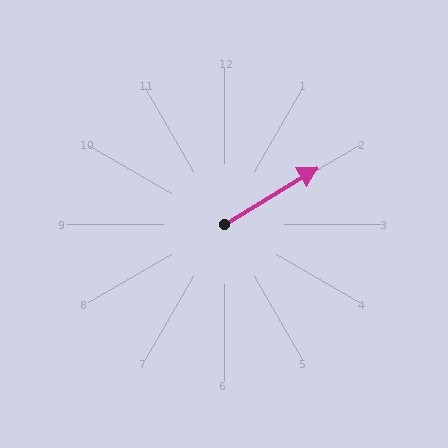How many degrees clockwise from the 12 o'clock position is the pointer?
Approximately 59 degrees.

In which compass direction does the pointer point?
Northeast.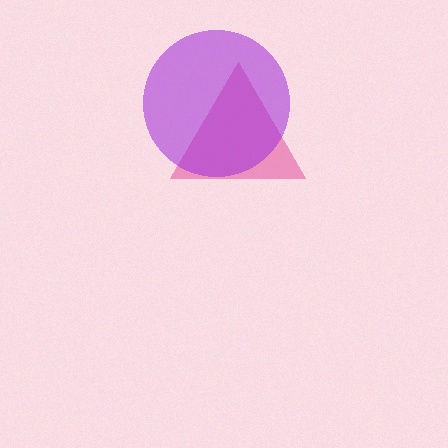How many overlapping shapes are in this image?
There are 2 overlapping shapes in the image.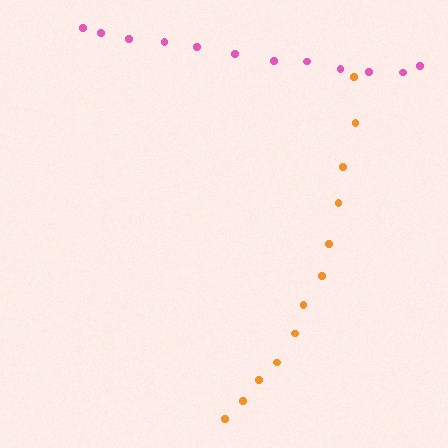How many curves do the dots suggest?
There are 2 distinct paths.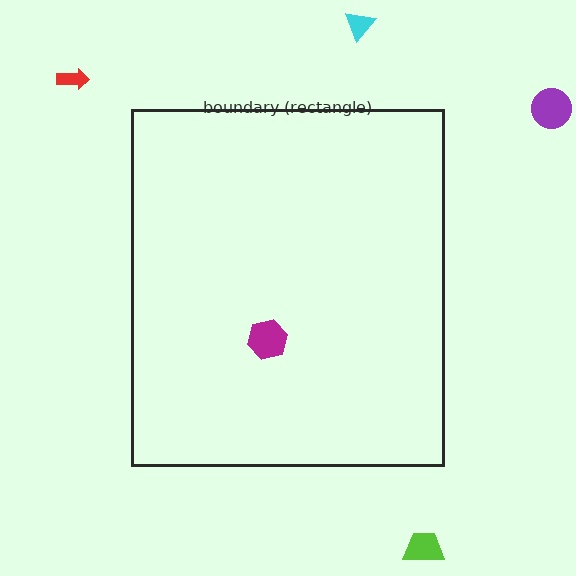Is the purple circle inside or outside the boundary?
Outside.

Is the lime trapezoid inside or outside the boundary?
Outside.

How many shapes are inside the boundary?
1 inside, 4 outside.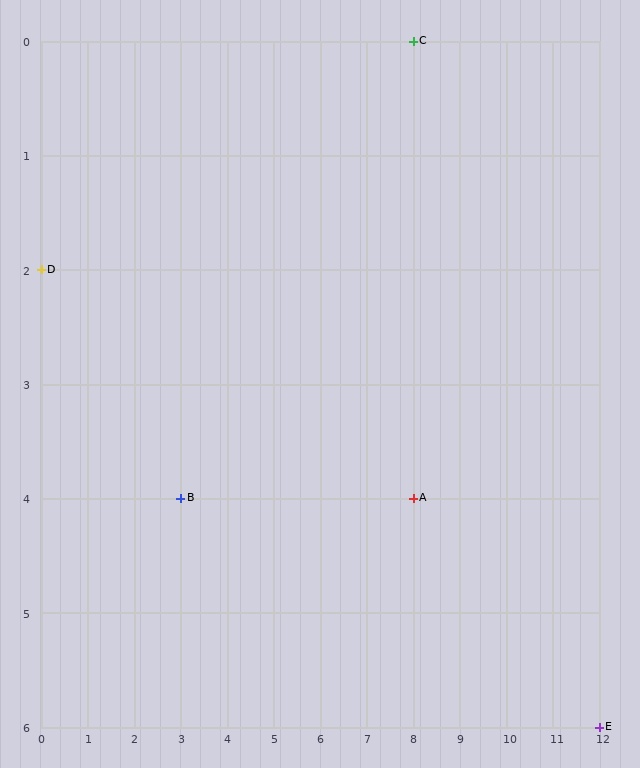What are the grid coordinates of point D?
Point D is at grid coordinates (0, 2).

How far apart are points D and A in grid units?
Points D and A are 8 columns and 2 rows apart (about 8.2 grid units diagonally).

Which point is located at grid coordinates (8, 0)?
Point C is at (8, 0).